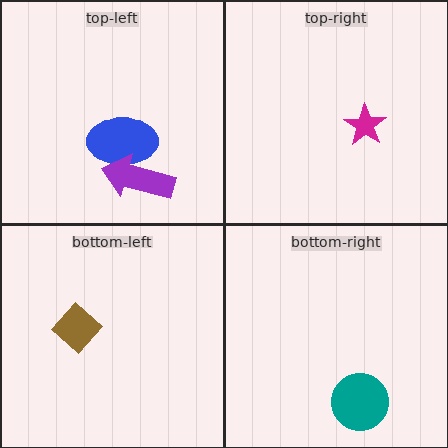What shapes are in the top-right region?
The magenta star.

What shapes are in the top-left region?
The blue ellipse, the purple arrow.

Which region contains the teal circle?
The bottom-right region.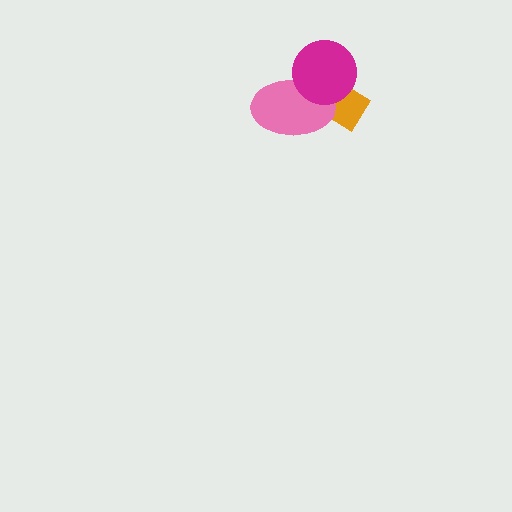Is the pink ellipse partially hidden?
Yes, it is partially covered by another shape.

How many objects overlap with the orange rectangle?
2 objects overlap with the orange rectangle.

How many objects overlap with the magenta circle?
2 objects overlap with the magenta circle.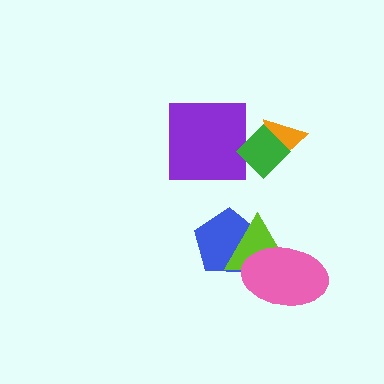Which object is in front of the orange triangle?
The green diamond is in front of the orange triangle.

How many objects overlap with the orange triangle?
1 object overlaps with the orange triangle.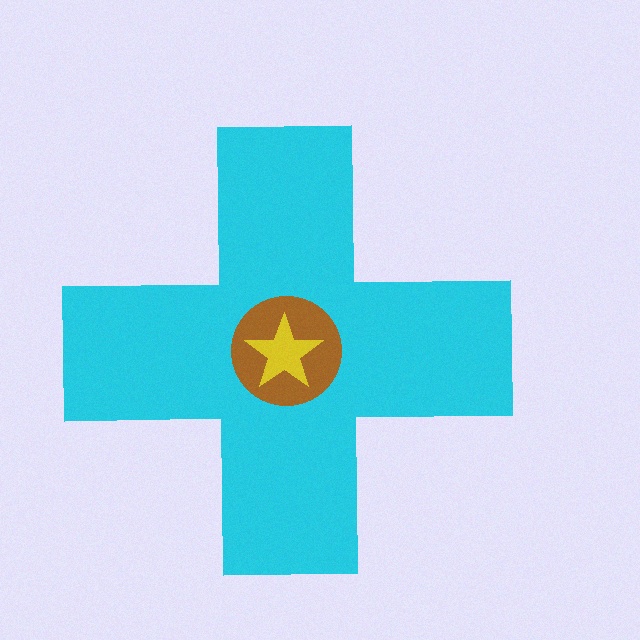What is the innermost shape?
The yellow star.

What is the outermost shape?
The cyan cross.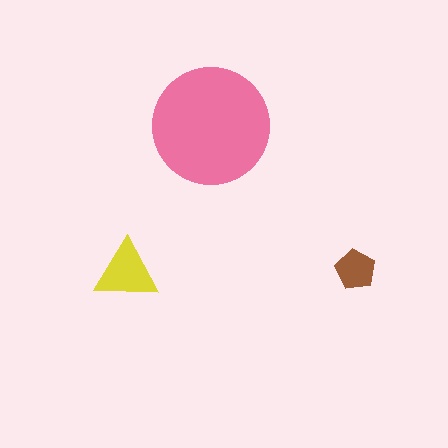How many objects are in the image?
There are 3 objects in the image.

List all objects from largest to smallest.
The pink circle, the yellow triangle, the brown pentagon.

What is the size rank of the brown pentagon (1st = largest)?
3rd.